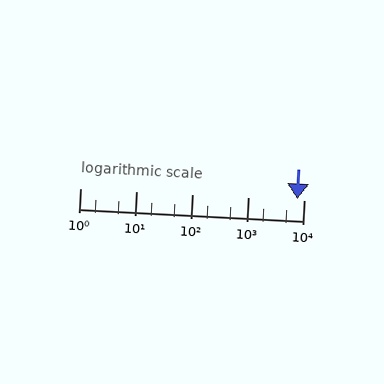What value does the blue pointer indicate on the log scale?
The pointer indicates approximately 7700.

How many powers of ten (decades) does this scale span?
The scale spans 4 decades, from 1 to 10000.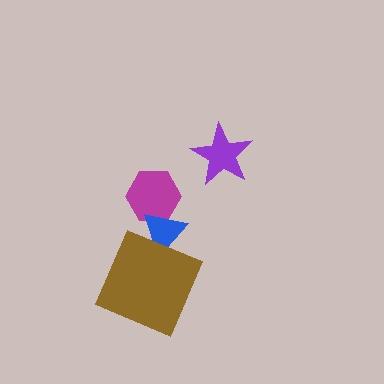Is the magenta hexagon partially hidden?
Yes, it is partially covered by another shape.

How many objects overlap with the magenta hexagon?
1 object overlaps with the magenta hexagon.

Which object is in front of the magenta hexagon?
The blue triangle is in front of the magenta hexagon.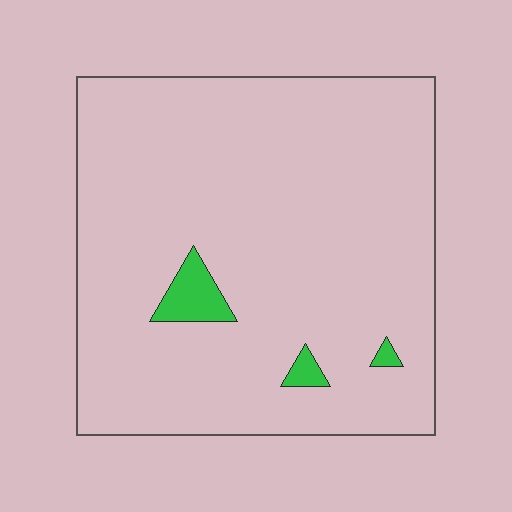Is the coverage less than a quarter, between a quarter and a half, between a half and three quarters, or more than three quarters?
Less than a quarter.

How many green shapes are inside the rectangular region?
3.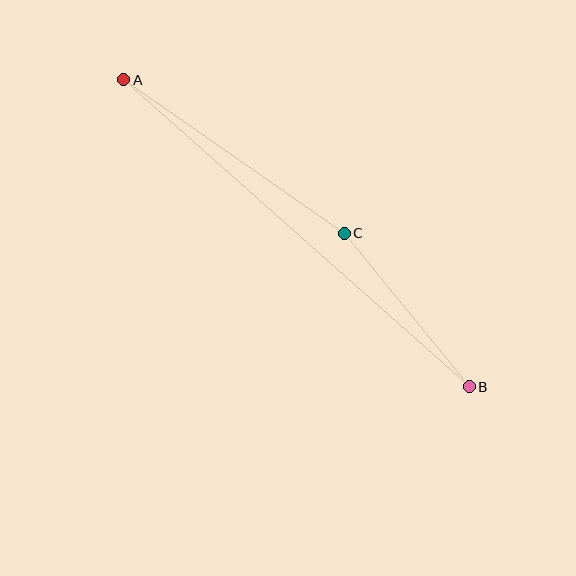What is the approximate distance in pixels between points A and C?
The distance between A and C is approximately 269 pixels.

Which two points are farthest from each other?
Points A and B are farthest from each other.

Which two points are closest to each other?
Points B and C are closest to each other.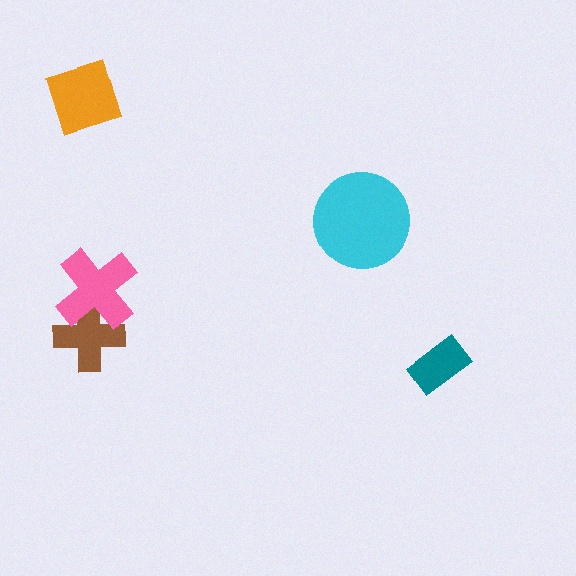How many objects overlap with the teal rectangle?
0 objects overlap with the teal rectangle.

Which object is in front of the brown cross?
The pink cross is in front of the brown cross.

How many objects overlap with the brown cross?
1 object overlaps with the brown cross.